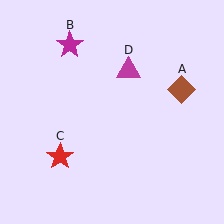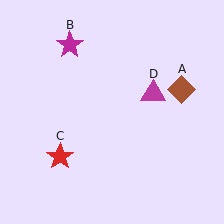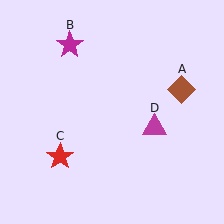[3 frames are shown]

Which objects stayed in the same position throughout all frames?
Brown diamond (object A) and magenta star (object B) and red star (object C) remained stationary.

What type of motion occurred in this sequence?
The magenta triangle (object D) rotated clockwise around the center of the scene.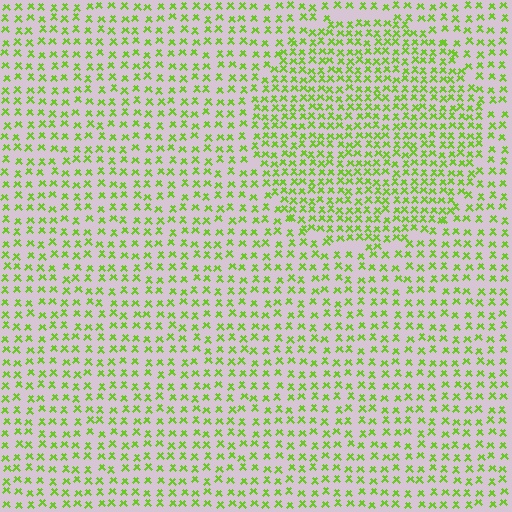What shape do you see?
I see a circle.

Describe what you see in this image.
The image contains small lime elements arranged at two different densities. A circle-shaped region is visible where the elements are more densely packed than the surrounding area.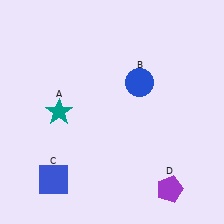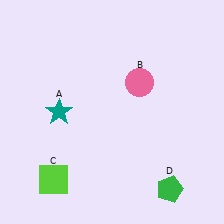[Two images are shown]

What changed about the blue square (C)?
In Image 1, C is blue. In Image 2, it changed to lime.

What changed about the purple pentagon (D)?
In Image 1, D is purple. In Image 2, it changed to green.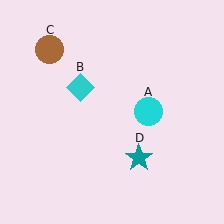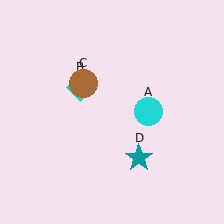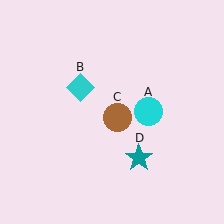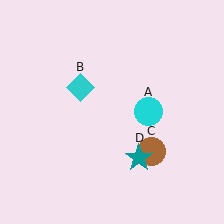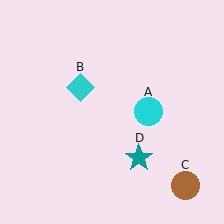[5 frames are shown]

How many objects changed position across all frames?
1 object changed position: brown circle (object C).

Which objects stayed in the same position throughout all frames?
Cyan circle (object A) and cyan diamond (object B) and teal star (object D) remained stationary.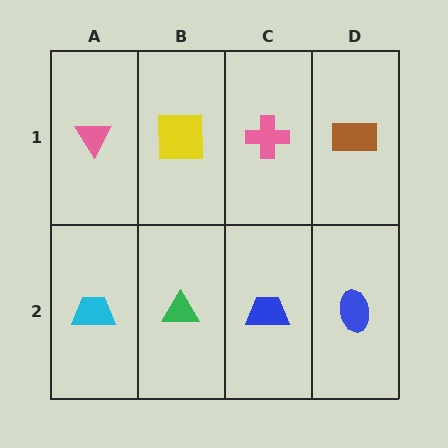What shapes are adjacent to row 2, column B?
A yellow square (row 1, column B), a cyan trapezoid (row 2, column A), a blue trapezoid (row 2, column C).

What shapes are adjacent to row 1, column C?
A blue trapezoid (row 2, column C), a yellow square (row 1, column B), a brown rectangle (row 1, column D).